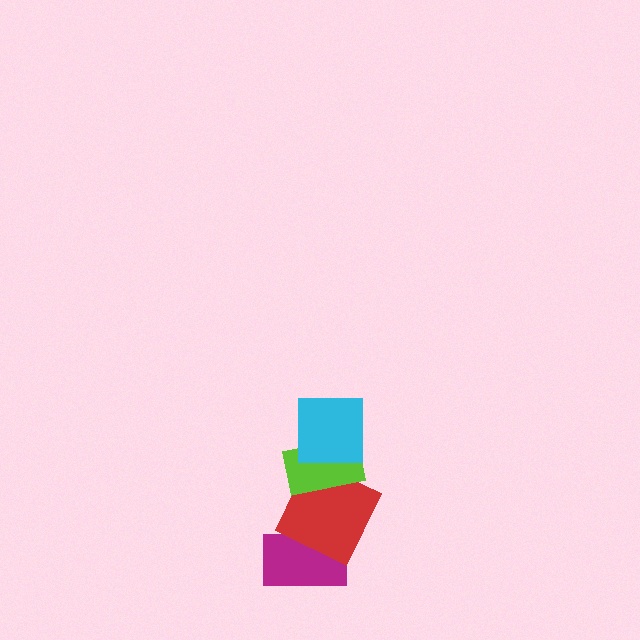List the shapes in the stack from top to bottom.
From top to bottom: the cyan square, the lime rectangle, the red square, the magenta rectangle.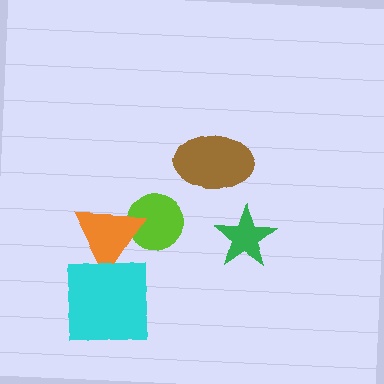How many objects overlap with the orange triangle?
2 objects overlap with the orange triangle.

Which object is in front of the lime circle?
The orange triangle is in front of the lime circle.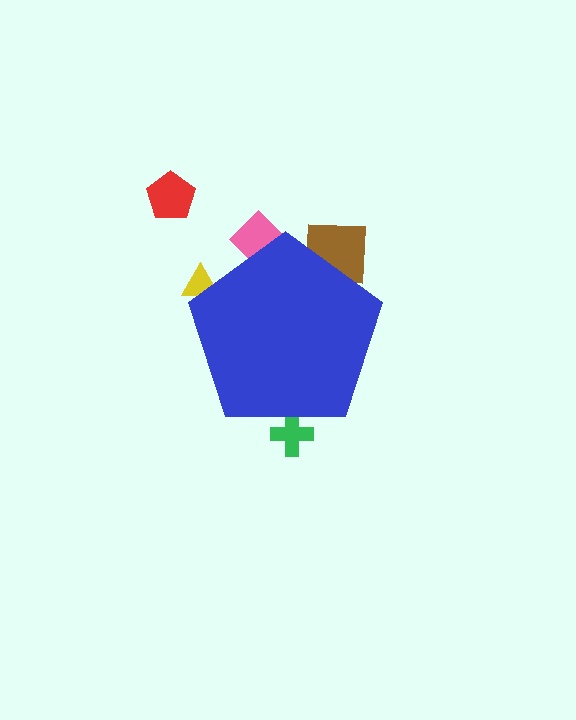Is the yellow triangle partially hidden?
Yes, the yellow triangle is partially hidden behind the blue pentagon.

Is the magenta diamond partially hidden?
Yes, the magenta diamond is partially hidden behind the blue pentagon.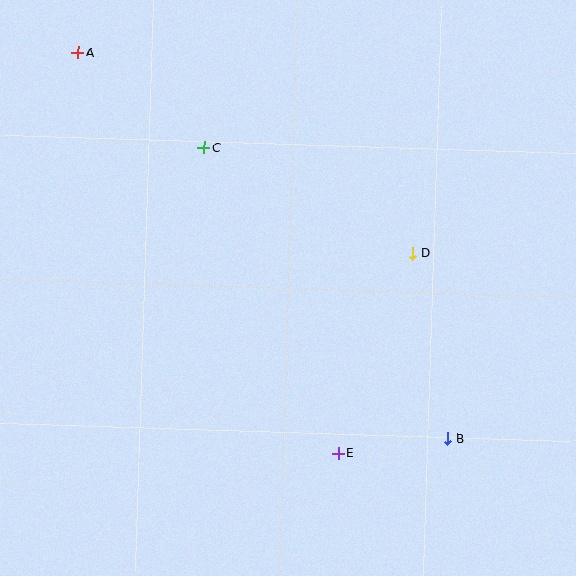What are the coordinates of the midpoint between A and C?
The midpoint between A and C is at (141, 100).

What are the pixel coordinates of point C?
Point C is at (204, 148).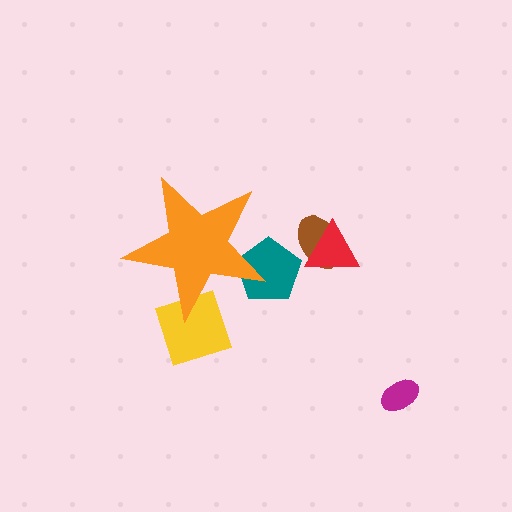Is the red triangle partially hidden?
No, the red triangle is fully visible.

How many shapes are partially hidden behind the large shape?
2 shapes are partially hidden.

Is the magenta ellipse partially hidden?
No, the magenta ellipse is fully visible.